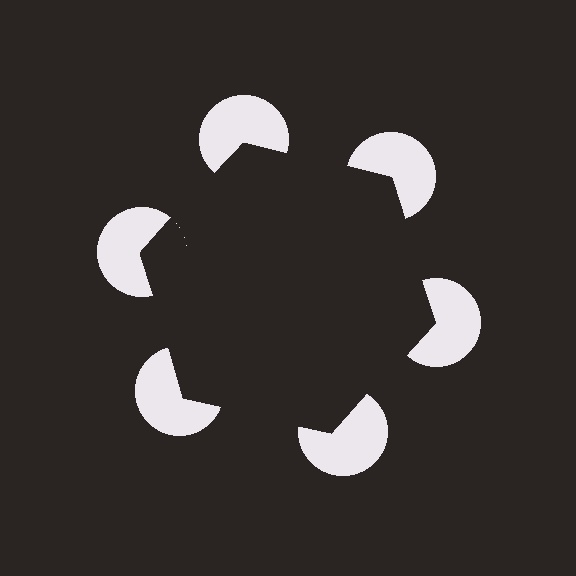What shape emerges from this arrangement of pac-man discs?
An illusory hexagon — its edges are inferred from the aligned wedge cuts in the pac-man discs, not physically drawn.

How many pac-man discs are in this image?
There are 6 — one at each vertex of the illusory hexagon.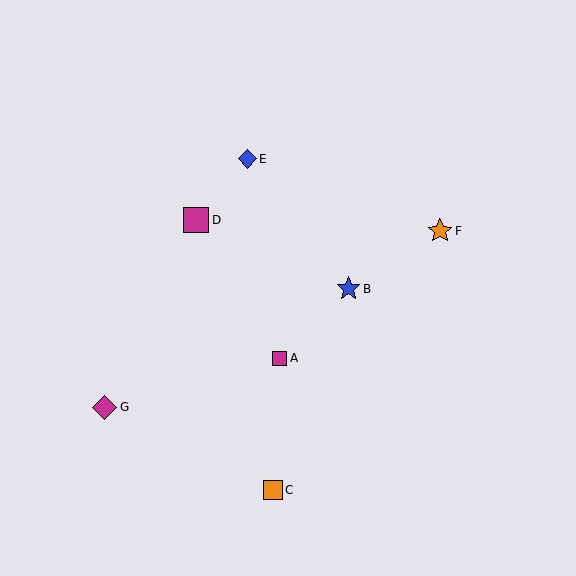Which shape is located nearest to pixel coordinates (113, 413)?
The magenta diamond (labeled G) at (105, 407) is nearest to that location.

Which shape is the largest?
The magenta square (labeled D) is the largest.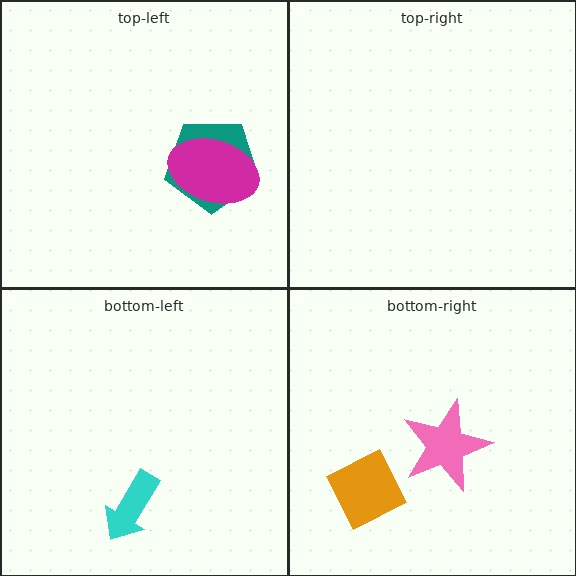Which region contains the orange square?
The bottom-right region.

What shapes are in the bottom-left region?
The cyan arrow.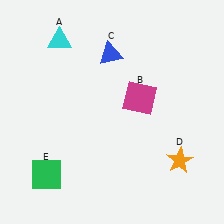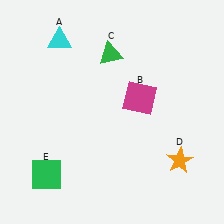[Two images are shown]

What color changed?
The triangle (C) changed from blue in Image 1 to green in Image 2.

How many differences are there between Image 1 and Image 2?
There is 1 difference between the two images.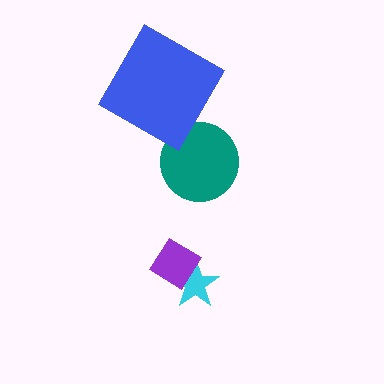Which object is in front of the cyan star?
The purple diamond is in front of the cyan star.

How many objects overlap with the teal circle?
0 objects overlap with the teal circle.